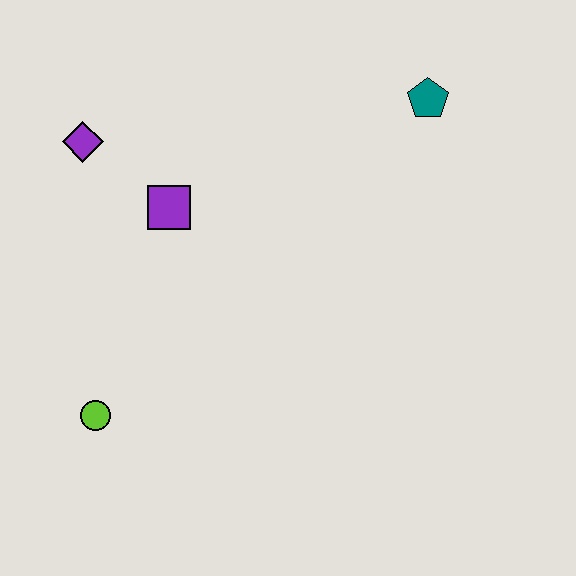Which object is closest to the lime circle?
The purple square is closest to the lime circle.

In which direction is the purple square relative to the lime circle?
The purple square is above the lime circle.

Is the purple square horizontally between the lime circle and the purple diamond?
No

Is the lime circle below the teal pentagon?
Yes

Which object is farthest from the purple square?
The teal pentagon is farthest from the purple square.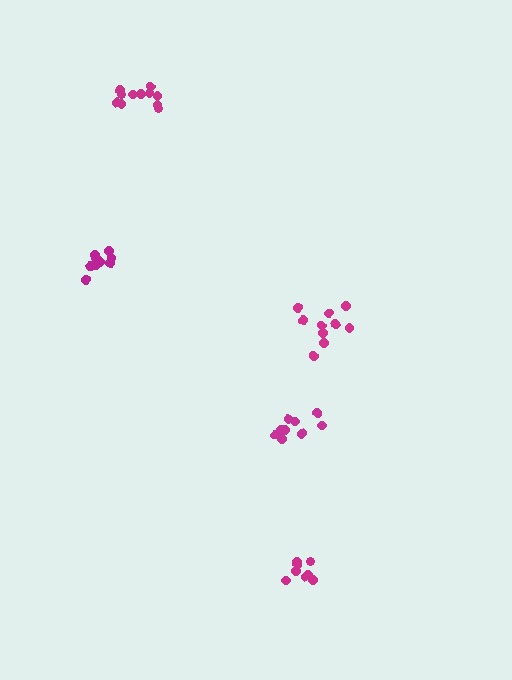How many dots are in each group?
Group 1: 11 dots, Group 2: 10 dots, Group 3: 8 dots, Group 4: 9 dots, Group 5: 9 dots (47 total).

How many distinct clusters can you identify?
There are 5 distinct clusters.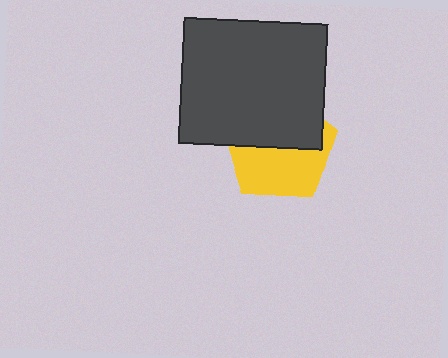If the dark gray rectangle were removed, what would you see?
You would see the complete yellow pentagon.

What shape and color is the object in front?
The object in front is a dark gray rectangle.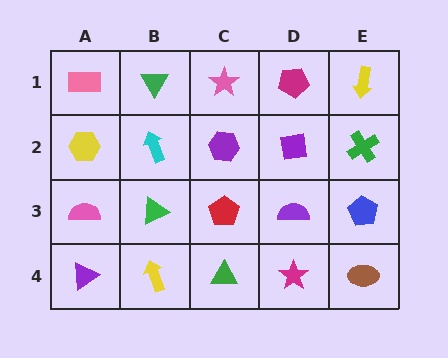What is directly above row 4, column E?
A blue pentagon.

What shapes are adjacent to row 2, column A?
A pink rectangle (row 1, column A), a pink semicircle (row 3, column A), a cyan arrow (row 2, column B).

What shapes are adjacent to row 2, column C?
A pink star (row 1, column C), a red pentagon (row 3, column C), a cyan arrow (row 2, column B), a purple square (row 2, column D).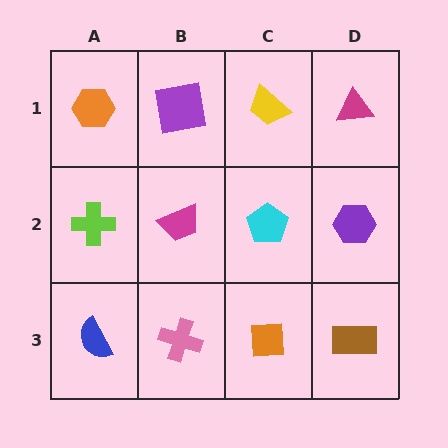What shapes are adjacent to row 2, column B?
A purple square (row 1, column B), a pink cross (row 3, column B), a lime cross (row 2, column A), a cyan pentagon (row 2, column C).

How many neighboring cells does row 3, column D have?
2.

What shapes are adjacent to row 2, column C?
A yellow trapezoid (row 1, column C), an orange square (row 3, column C), a magenta trapezoid (row 2, column B), a purple hexagon (row 2, column D).